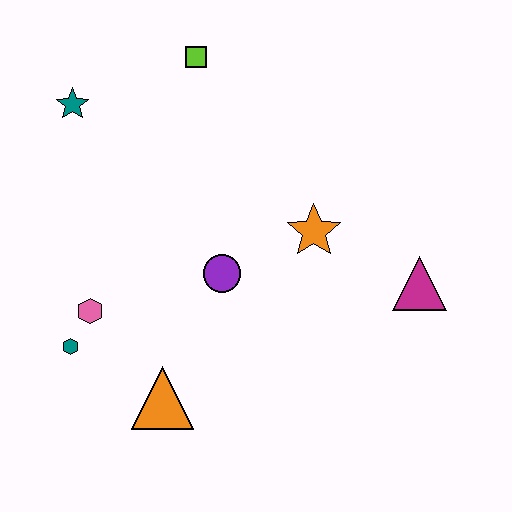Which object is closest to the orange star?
The purple circle is closest to the orange star.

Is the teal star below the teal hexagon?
No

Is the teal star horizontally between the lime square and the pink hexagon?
No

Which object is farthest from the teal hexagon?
The magenta triangle is farthest from the teal hexagon.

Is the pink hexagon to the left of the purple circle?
Yes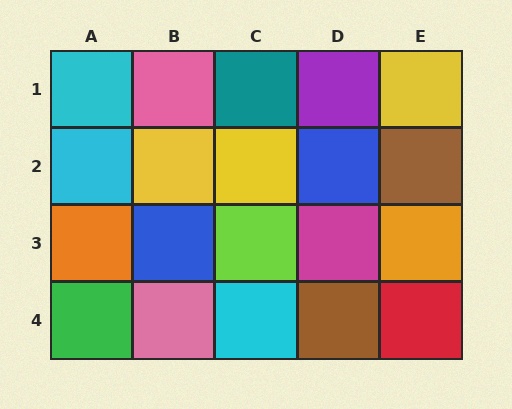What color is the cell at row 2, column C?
Yellow.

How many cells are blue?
2 cells are blue.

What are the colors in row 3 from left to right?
Orange, blue, lime, magenta, orange.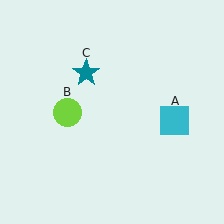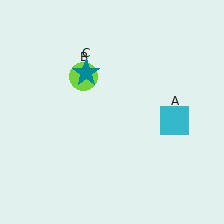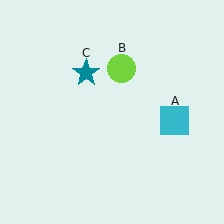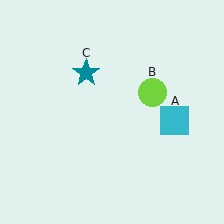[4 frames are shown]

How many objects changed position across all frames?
1 object changed position: lime circle (object B).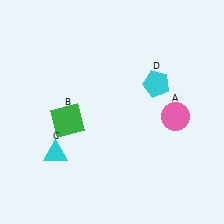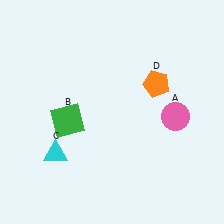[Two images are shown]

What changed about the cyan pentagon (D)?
In Image 1, D is cyan. In Image 2, it changed to orange.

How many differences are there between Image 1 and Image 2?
There is 1 difference between the two images.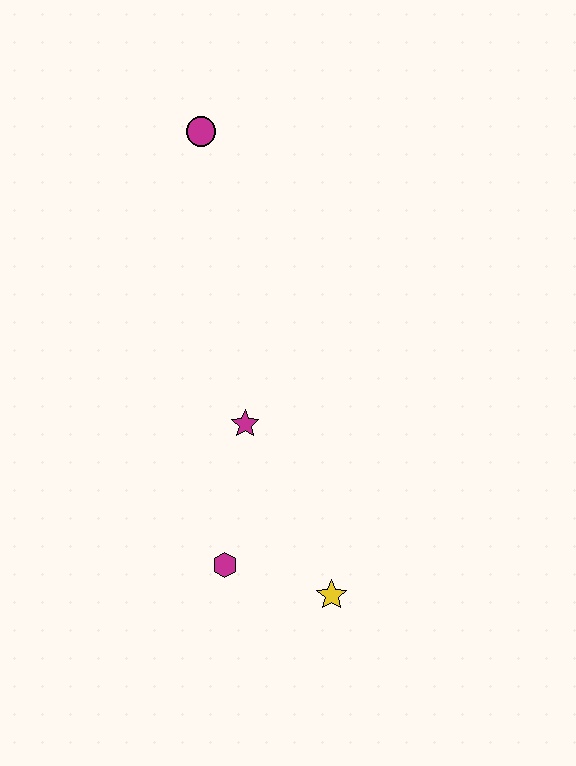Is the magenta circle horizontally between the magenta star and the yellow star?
No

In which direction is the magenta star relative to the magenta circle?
The magenta star is below the magenta circle.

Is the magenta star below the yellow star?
No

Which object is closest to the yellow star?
The magenta hexagon is closest to the yellow star.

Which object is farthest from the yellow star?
The magenta circle is farthest from the yellow star.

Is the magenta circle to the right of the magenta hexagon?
No